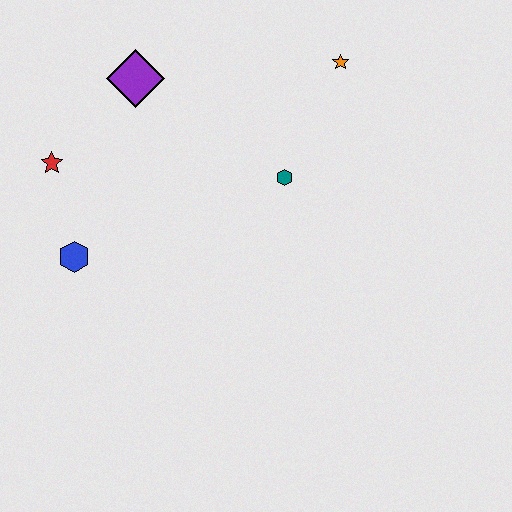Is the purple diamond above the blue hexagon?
Yes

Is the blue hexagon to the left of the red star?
No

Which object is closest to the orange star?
The teal hexagon is closest to the orange star.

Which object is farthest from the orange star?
The blue hexagon is farthest from the orange star.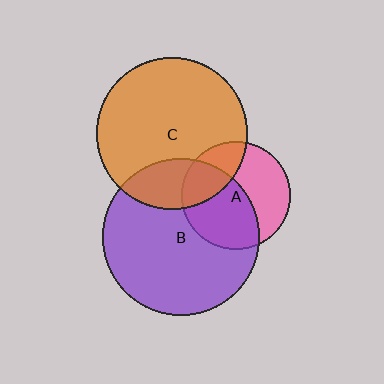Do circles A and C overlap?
Yes.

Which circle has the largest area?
Circle B (purple).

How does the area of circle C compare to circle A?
Approximately 1.9 times.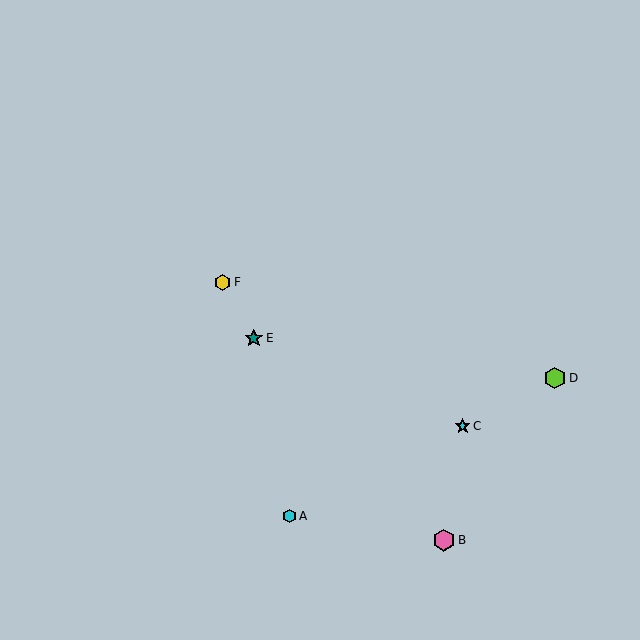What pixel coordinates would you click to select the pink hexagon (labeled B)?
Click at (444, 540) to select the pink hexagon B.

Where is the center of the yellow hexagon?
The center of the yellow hexagon is at (223, 282).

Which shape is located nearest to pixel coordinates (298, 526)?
The cyan hexagon (labeled A) at (289, 516) is nearest to that location.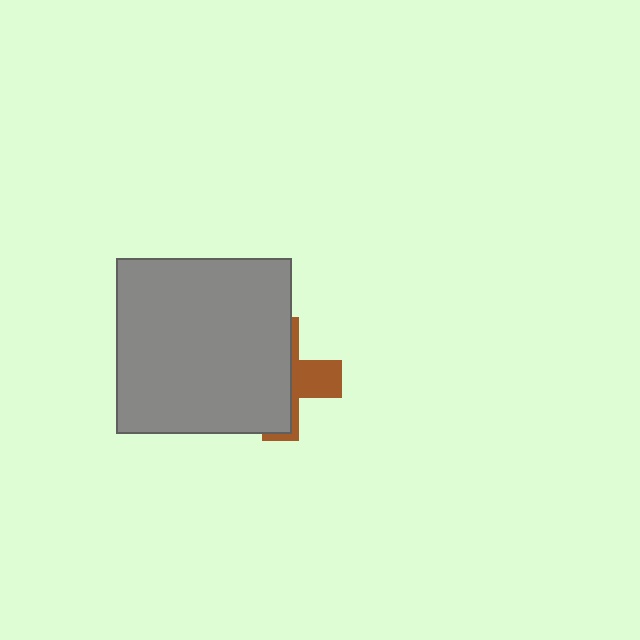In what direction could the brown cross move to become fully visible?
The brown cross could move right. That would shift it out from behind the gray square entirely.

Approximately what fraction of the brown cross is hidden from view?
Roughly 64% of the brown cross is hidden behind the gray square.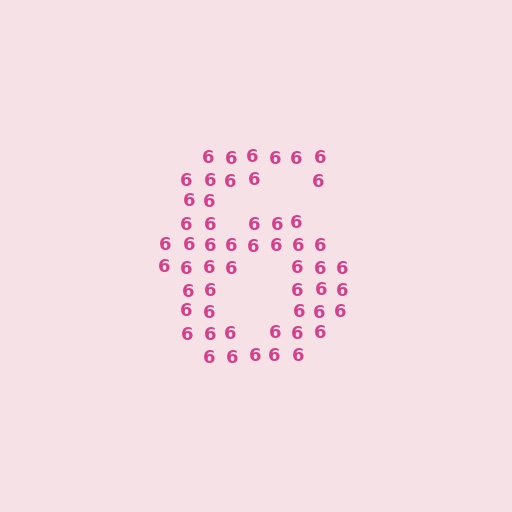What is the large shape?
The large shape is the digit 6.